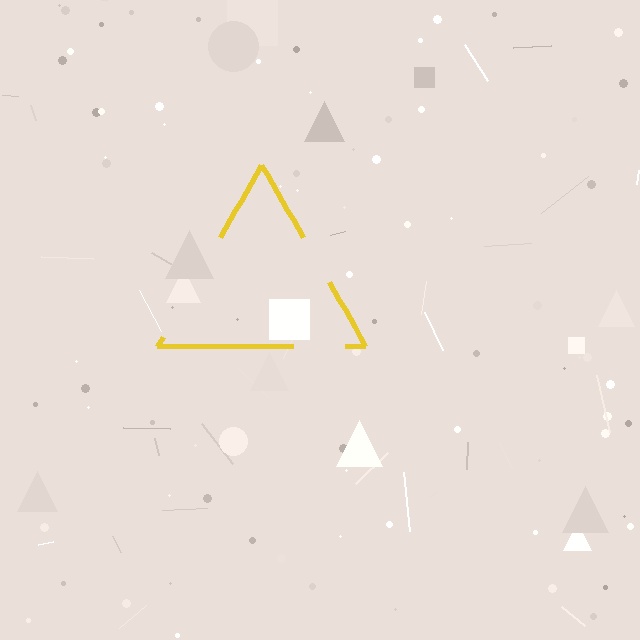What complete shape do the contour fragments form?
The contour fragments form a triangle.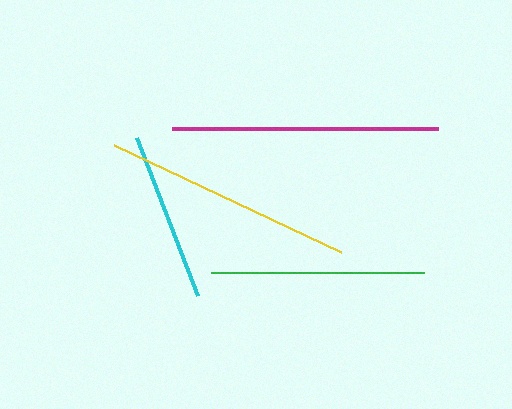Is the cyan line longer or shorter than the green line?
The green line is longer than the cyan line.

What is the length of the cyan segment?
The cyan segment is approximately 170 pixels long.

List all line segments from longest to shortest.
From longest to shortest: magenta, yellow, green, cyan.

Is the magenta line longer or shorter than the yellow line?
The magenta line is longer than the yellow line.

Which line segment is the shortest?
The cyan line is the shortest at approximately 170 pixels.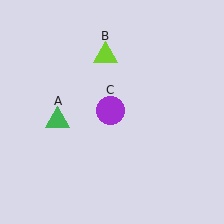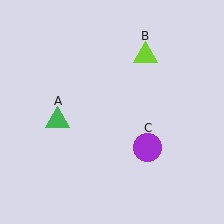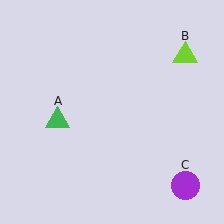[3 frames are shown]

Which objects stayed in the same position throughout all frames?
Green triangle (object A) remained stationary.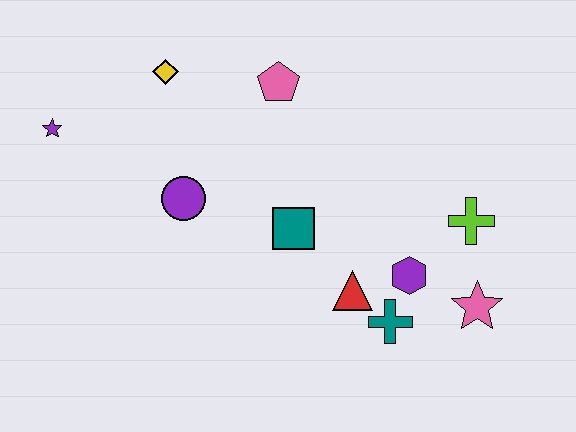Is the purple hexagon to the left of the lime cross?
Yes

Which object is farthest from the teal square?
The purple star is farthest from the teal square.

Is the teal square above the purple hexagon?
Yes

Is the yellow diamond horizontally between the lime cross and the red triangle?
No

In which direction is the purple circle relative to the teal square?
The purple circle is to the left of the teal square.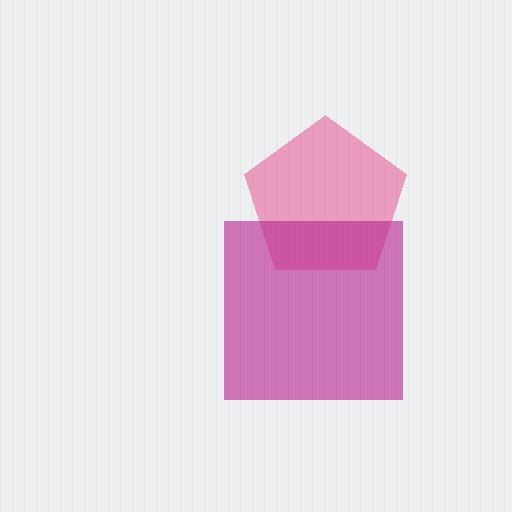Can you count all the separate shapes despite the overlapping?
Yes, there are 2 separate shapes.